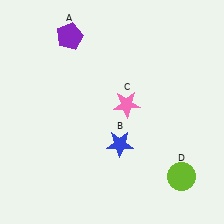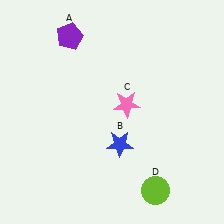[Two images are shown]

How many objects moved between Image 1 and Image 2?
1 object moved between the two images.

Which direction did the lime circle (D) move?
The lime circle (D) moved left.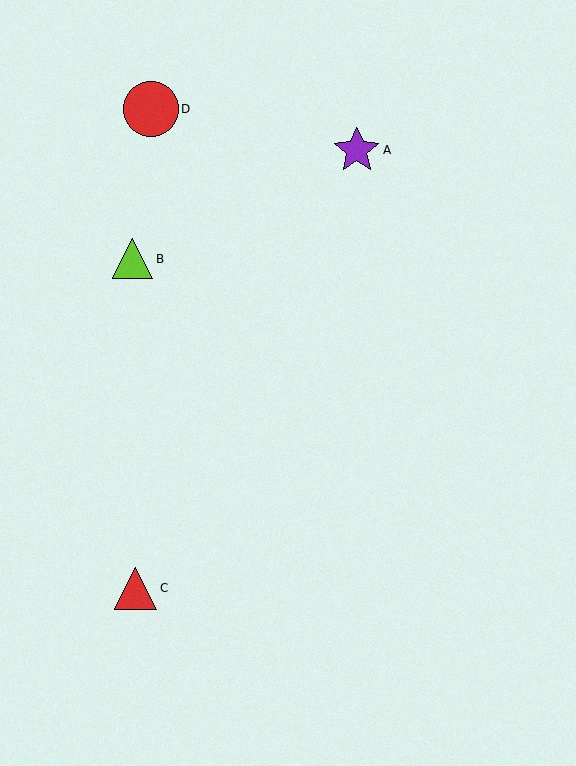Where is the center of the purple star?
The center of the purple star is at (357, 150).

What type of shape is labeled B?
Shape B is a lime triangle.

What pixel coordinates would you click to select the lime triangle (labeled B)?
Click at (133, 259) to select the lime triangle B.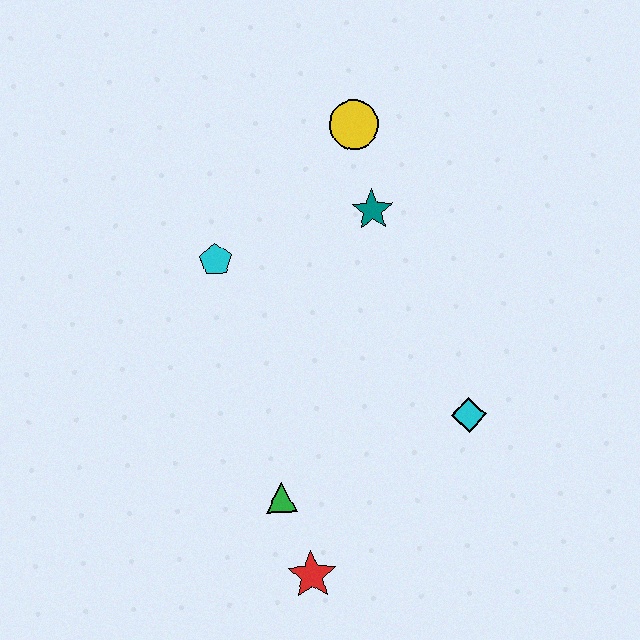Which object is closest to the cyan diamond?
The green triangle is closest to the cyan diamond.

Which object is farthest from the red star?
The yellow circle is farthest from the red star.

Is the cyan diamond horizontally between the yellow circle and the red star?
No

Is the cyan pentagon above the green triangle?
Yes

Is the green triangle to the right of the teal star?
No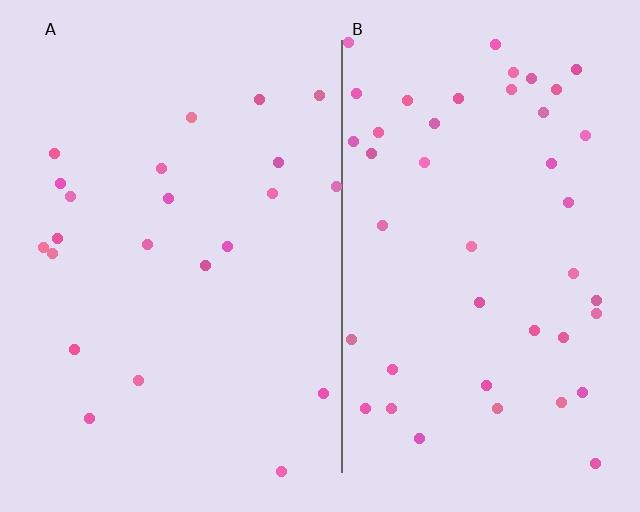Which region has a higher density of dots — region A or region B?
B (the right).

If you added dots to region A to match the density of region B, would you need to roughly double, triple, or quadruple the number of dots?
Approximately double.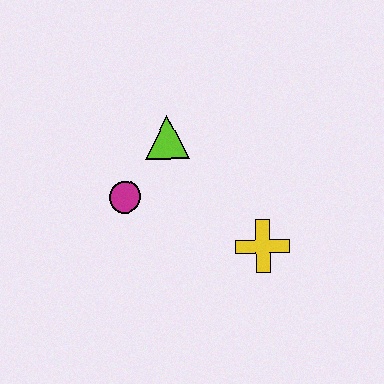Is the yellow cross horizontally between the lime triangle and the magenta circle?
No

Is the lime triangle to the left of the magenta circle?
No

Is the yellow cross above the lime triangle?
No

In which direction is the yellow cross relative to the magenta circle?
The yellow cross is to the right of the magenta circle.